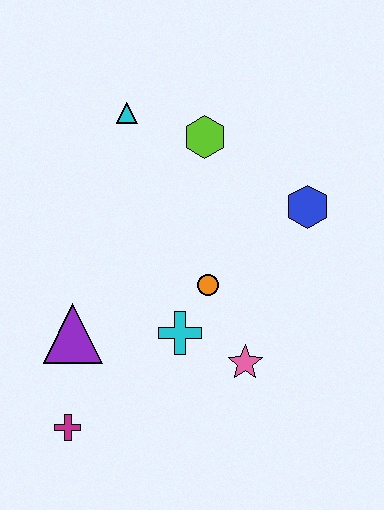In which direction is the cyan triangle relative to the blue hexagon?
The cyan triangle is to the left of the blue hexagon.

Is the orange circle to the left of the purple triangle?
No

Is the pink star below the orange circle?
Yes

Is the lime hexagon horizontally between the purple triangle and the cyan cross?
No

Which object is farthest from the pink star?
The cyan triangle is farthest from the pink star.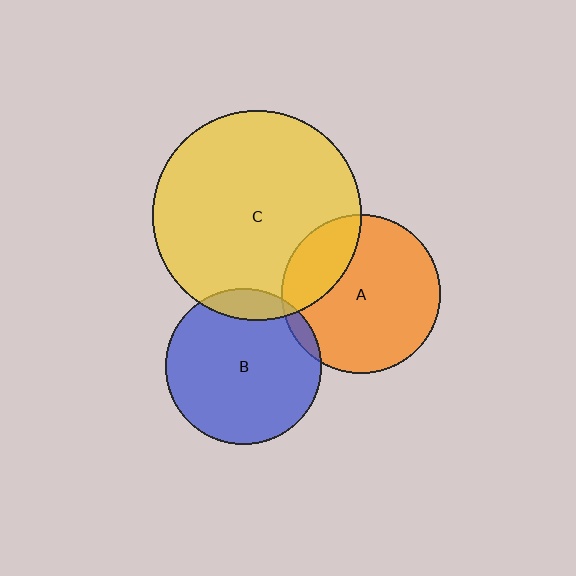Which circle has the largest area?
Circle C (yellow).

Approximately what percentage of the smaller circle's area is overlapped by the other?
Approximately 25%.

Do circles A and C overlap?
Yes.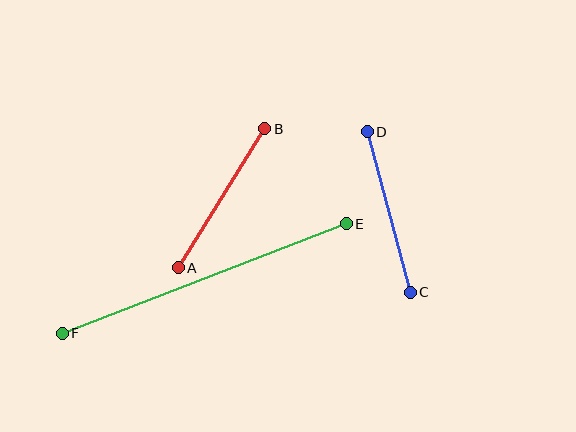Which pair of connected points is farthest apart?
Points E and F are farthest apart.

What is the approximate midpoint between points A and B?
The midpoint is at approximately (222, 198) pixels.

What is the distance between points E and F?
The distance is approximately 304 pixels.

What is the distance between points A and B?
The distance is approximately 164 pixels.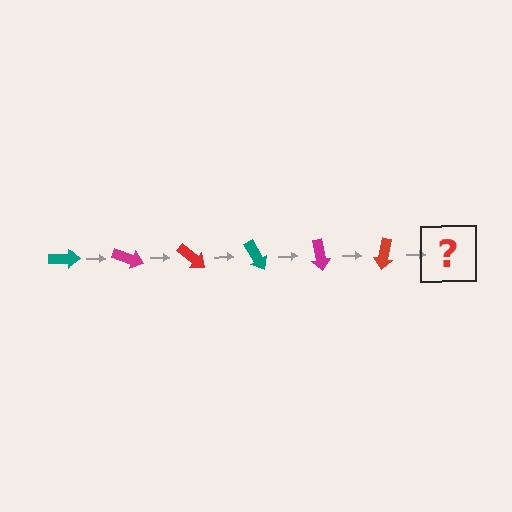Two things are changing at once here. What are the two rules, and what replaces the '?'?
The two rules are that it rotates 20 degrees each step and the color cycles through teal, magenta, and red. The '?' should be a teal arrow, rotated 120 degrees from the start.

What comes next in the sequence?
The next element should be a teal arrow, rotated 120 degrees from the start.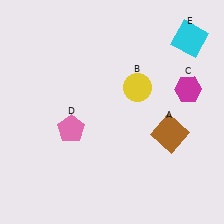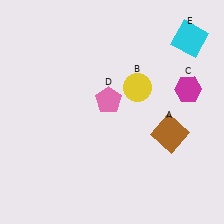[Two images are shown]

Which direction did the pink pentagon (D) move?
The pink pentagon (D) moved right.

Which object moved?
The pink pentagon (D) moved right.